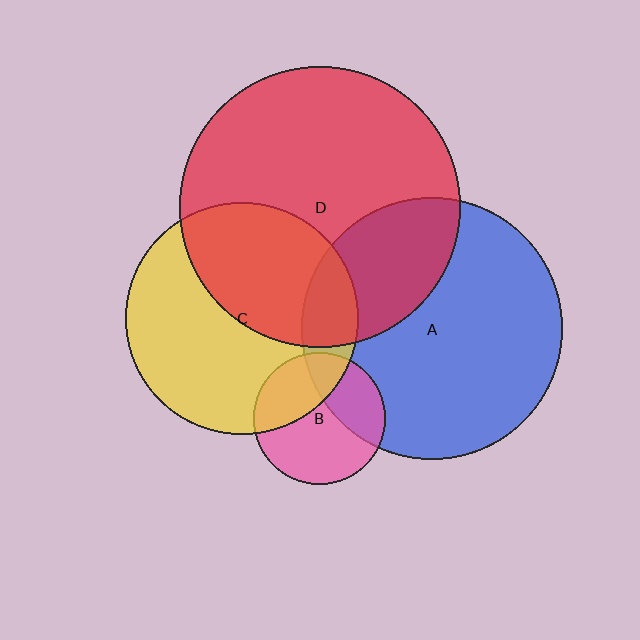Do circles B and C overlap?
Yes.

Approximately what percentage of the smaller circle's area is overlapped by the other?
Approximately 35%.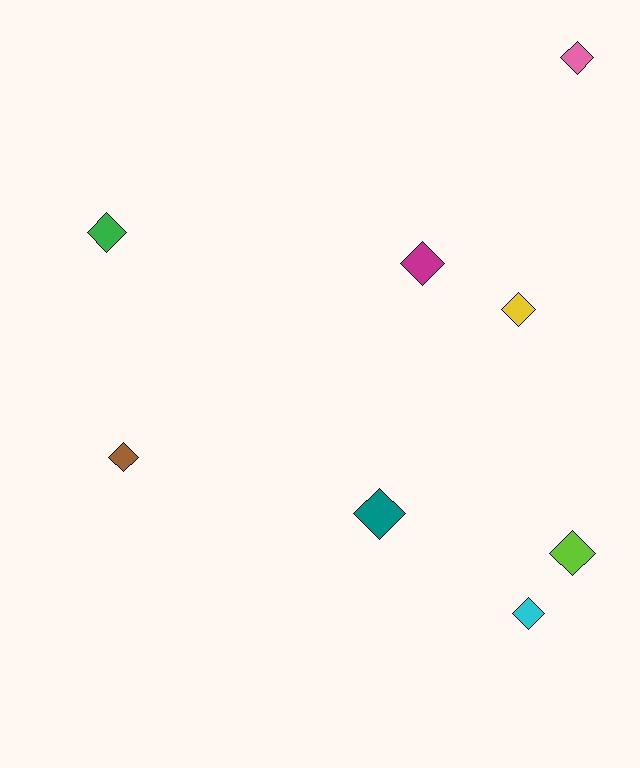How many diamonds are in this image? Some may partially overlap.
There are 8 diamonds.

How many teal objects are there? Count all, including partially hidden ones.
There is 1 teal object.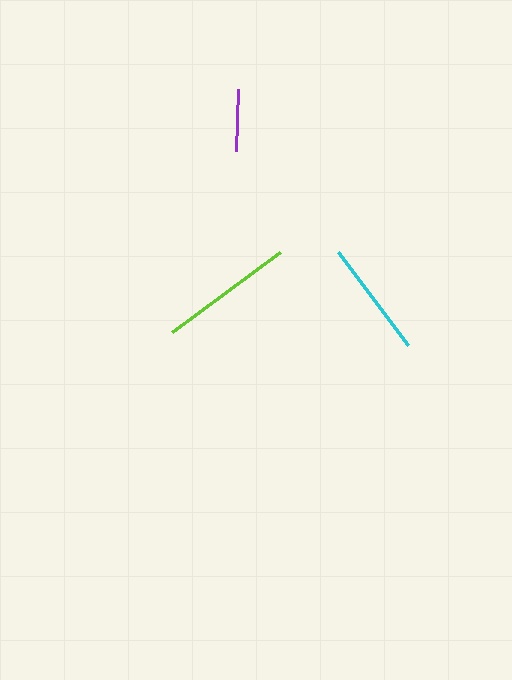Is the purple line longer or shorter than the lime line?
The lime line is longer than the purple line.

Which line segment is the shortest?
The purple line is the shortest at approximately 62 pixels.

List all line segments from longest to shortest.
From longest to shortest: lime, cyan, purple.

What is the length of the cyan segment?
The cyan segment is approximately 116 pixels long.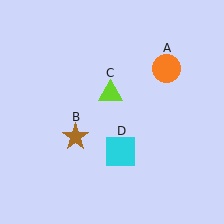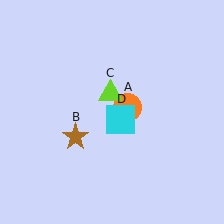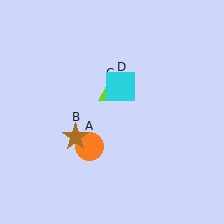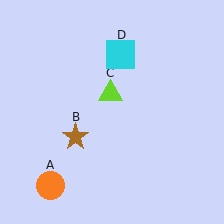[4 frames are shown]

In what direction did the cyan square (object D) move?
The cyan square (object D) moved up.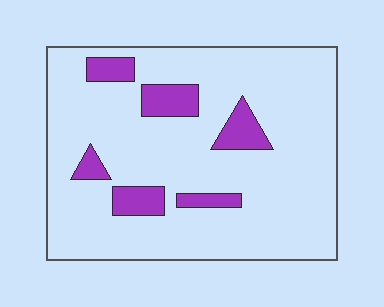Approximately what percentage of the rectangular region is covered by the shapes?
Approximately 15%.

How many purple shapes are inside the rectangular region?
6.